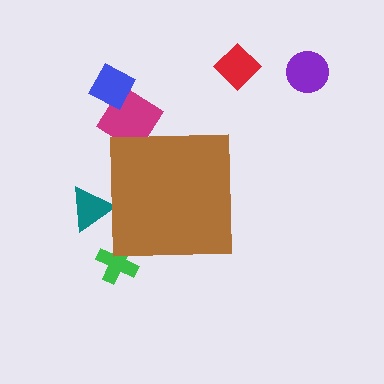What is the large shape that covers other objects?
A brown square.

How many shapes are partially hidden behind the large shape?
3 shapes are partially hidden.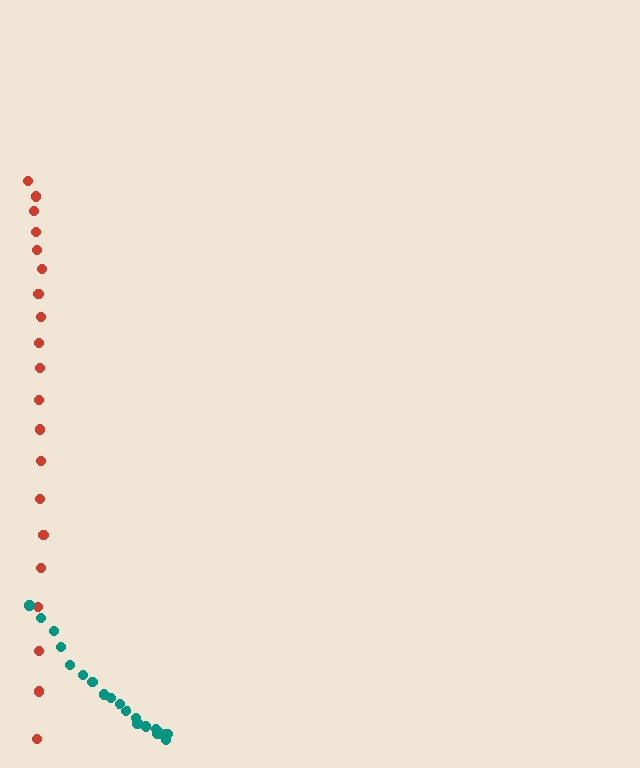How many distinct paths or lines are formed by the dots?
There are 2 distinct paths.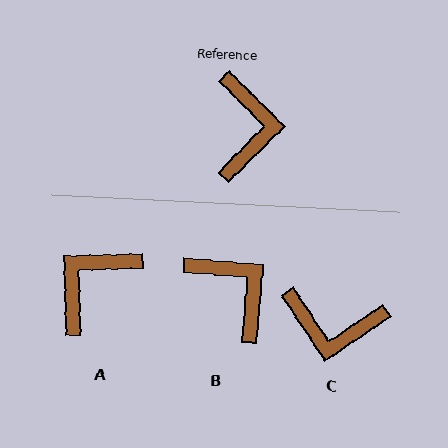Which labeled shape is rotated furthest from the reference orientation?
A, about 137 degrees away.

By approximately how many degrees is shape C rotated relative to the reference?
Approximately 101 degrees clockwise.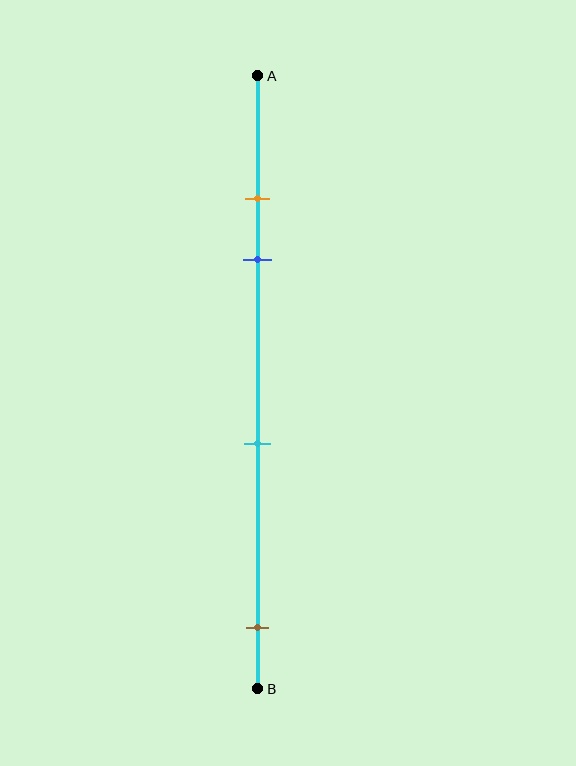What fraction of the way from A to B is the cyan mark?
The cyan mark is approximately 60% (0.6) of the way from A to B.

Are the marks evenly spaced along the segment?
No, the marks are not evenly spaced.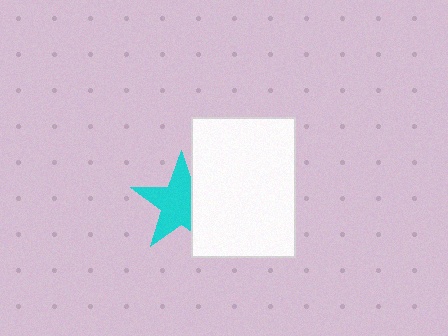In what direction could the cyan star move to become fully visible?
The cyan star could move left. That would shift it out from behind the white rectangle entirely.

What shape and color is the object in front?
The object in front is a white rectangle.